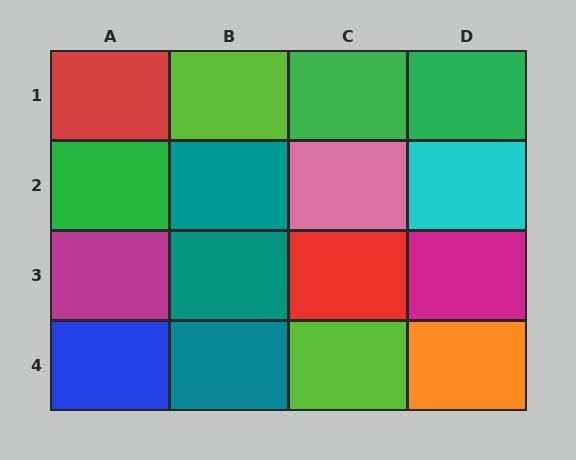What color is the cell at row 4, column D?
Orange.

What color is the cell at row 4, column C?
Lime.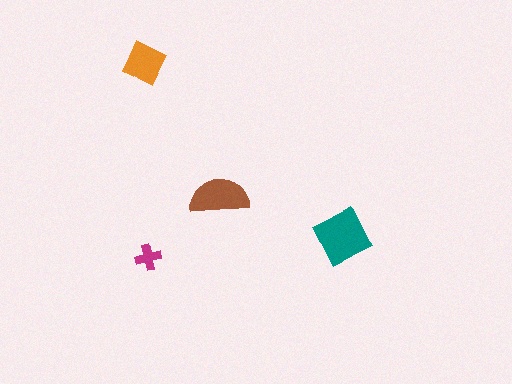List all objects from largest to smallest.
The teal square, the brown semicircle, the orange diamond, the magenta cross.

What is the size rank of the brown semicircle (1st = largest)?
2nd.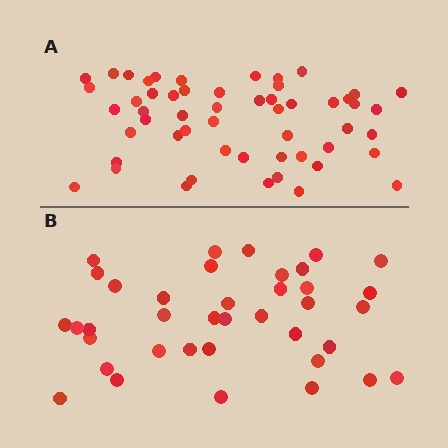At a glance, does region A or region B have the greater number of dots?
Region A (the top region) has more dots.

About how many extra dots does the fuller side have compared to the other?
Region A has approximately 15 more dots than region B.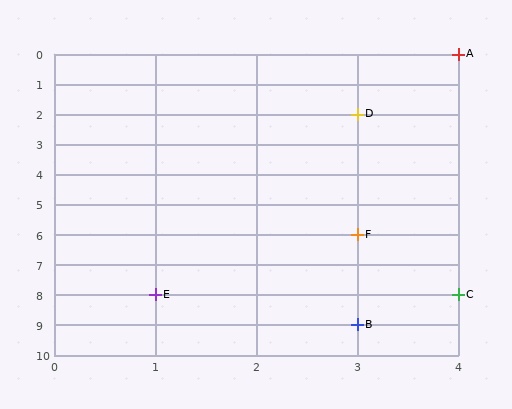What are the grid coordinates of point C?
Point C is at grid coordinates (4, 8).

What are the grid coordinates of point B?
Point B is at grid coordinates (3, 9).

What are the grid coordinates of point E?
Point E is at grid coordinates (1, 8).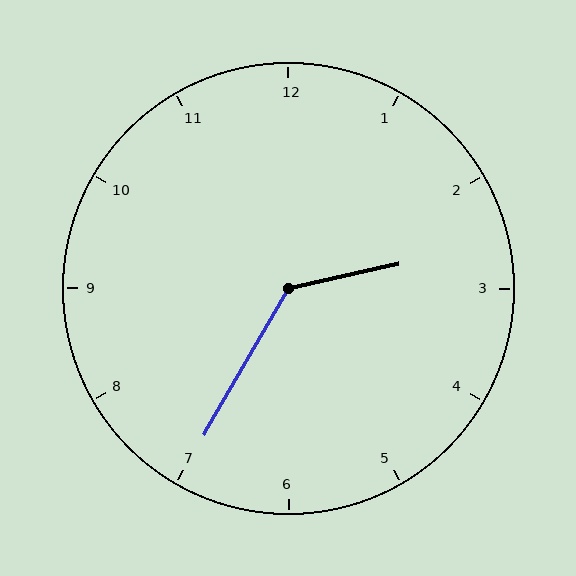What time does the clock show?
2:35.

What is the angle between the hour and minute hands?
Approximately 132 degrees.